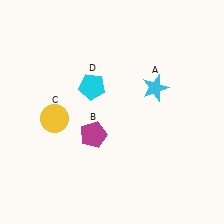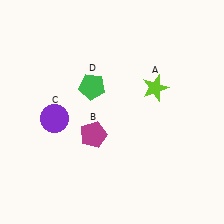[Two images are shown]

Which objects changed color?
A changed from cyan to lime. C changed from yellow to purple. D changed from cyan to green.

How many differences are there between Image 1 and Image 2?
There are 3 differences between the two images.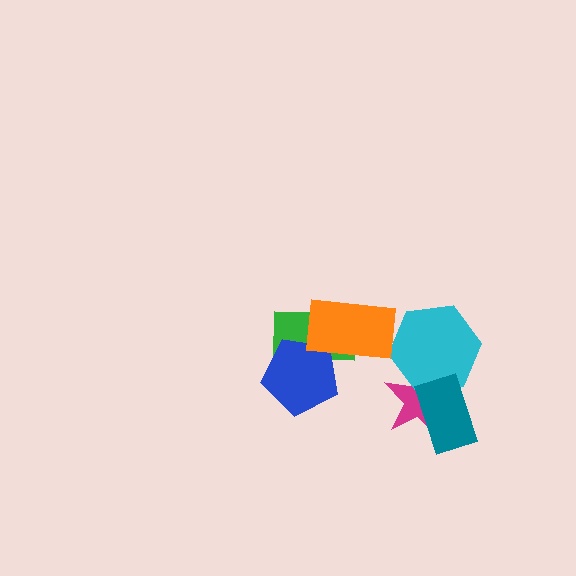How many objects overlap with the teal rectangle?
2 objects overlap with the teal rectangle.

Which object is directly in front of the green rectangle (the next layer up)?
The blue pentagon is directly in front of the green rectangle.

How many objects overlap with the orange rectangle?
2 objects overlap with the orange rectangle.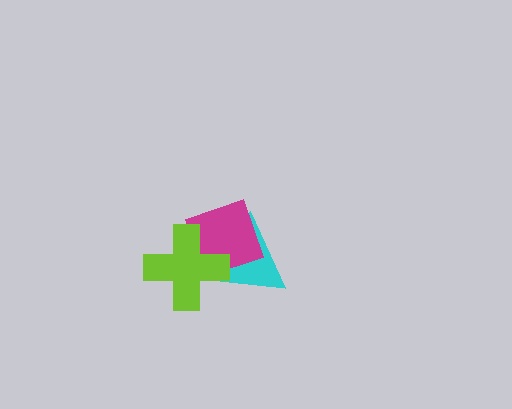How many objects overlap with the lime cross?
2 objects overlap with the lime cross.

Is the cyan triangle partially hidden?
Yes, it is partially covered by another shape.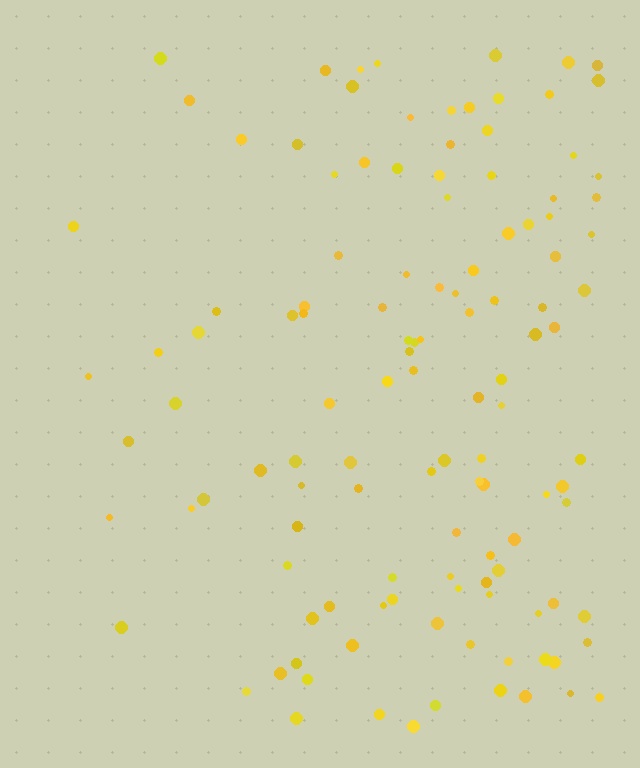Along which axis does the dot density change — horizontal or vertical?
Horizontal.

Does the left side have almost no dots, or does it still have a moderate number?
Still a moderate number, just noticeably fewer than the right.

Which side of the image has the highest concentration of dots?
The right.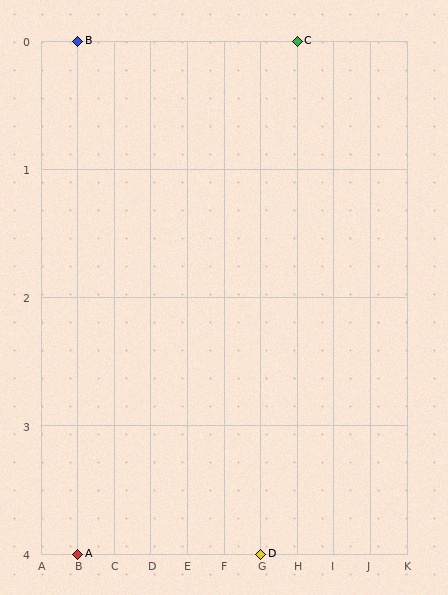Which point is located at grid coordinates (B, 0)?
Point B is at (B, 0).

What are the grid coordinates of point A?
Point A is at grid coordinates (B, 4).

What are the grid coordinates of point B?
Point B is at grid coordinates (B, 0).